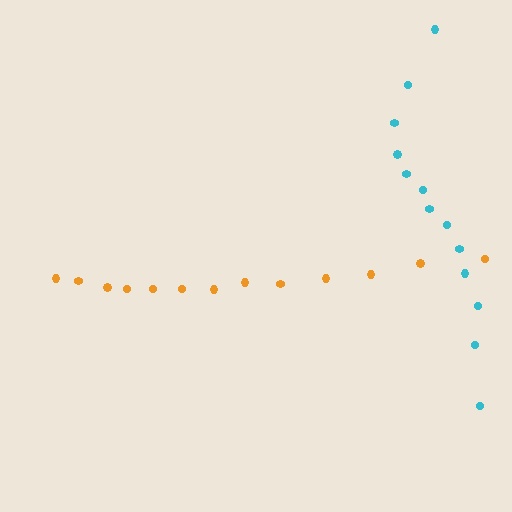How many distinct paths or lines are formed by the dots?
There are 2 distinct paths.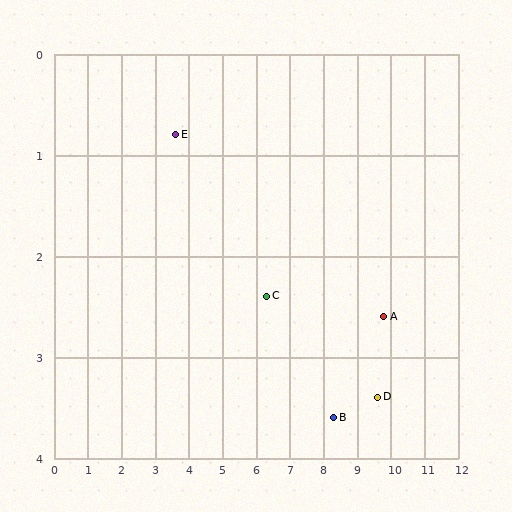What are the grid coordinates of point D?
Point D is at approximately (9.6, 3.4).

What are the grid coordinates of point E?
Point E is at approximately (3.6, 0.8).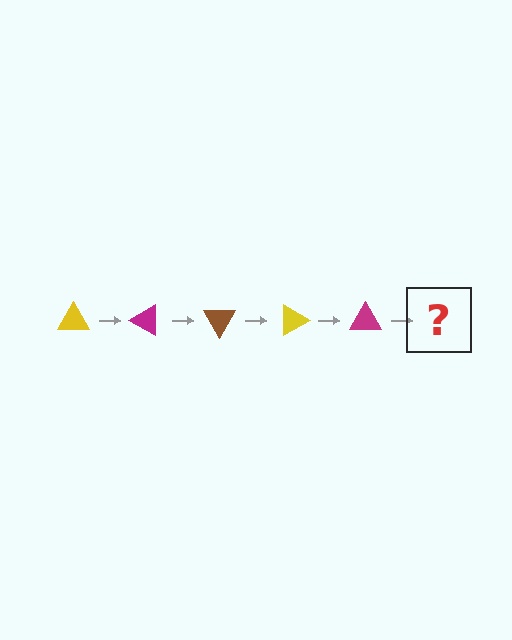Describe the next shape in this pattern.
It should be a brown triangle, rotated 150 degrees from the start.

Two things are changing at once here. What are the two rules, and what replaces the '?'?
The two rules are that it rotates 30 degrees each step and the color cycles through yellow, magenta, and brown. The '?' should be a brown triangle, rotated 150 degrees from the start.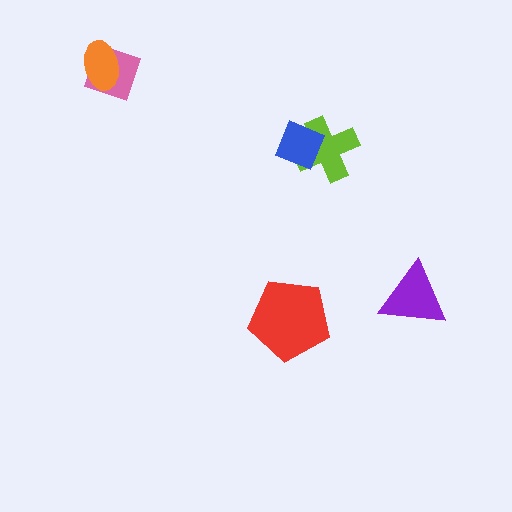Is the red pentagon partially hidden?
No, no other shape covers it.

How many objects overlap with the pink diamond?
1 object overlaps with the pink diamond.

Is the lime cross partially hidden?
Yes, it is partially covered by another shape.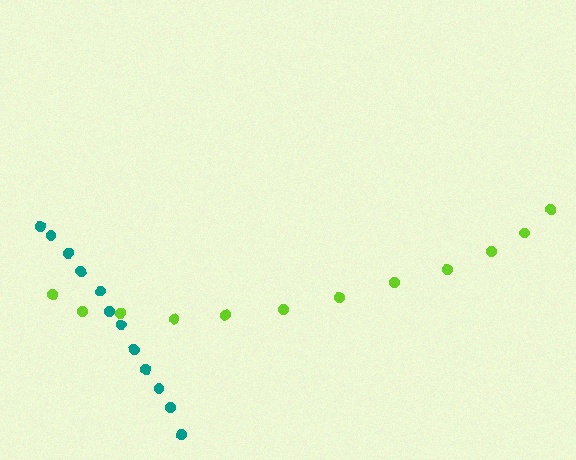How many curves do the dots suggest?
There are 2 distinct paths.